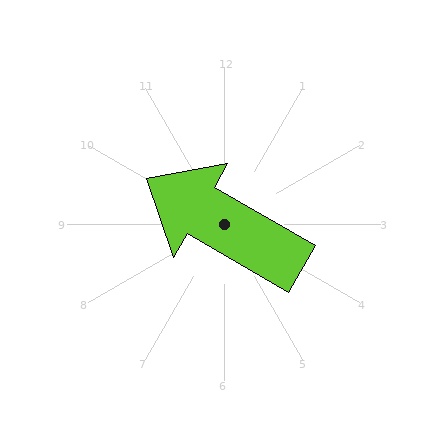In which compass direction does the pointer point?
Northwest.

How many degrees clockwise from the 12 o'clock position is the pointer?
Approximately 300 degrees.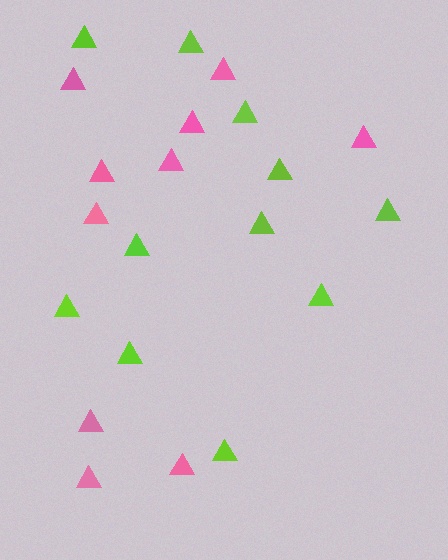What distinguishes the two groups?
There are 2 groups: one group of pink triangles (10) and one group of lime triangles (11).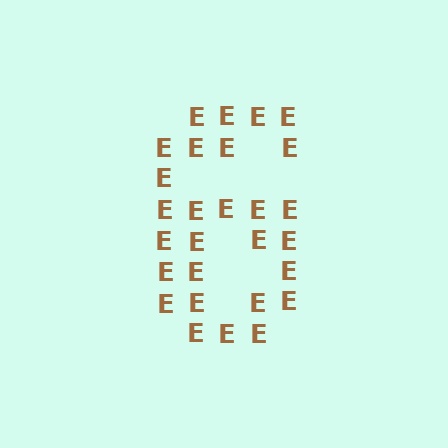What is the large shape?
The large shape is the digit 6.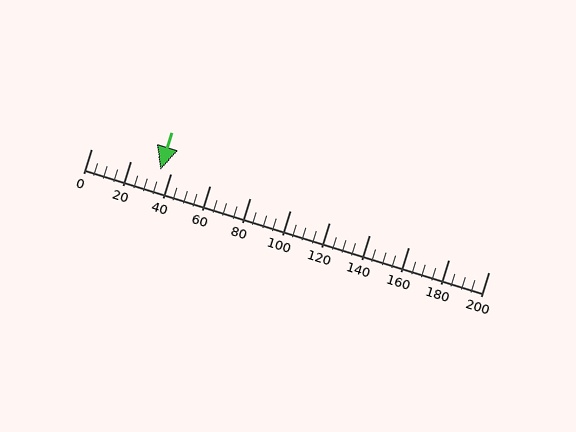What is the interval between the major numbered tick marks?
The major tick marks are spaced 20 units apart.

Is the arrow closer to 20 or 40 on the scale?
The arrow is closer to 40.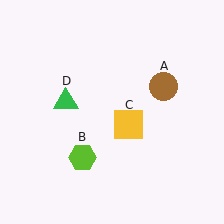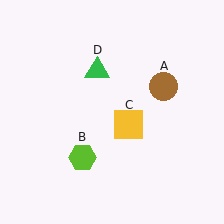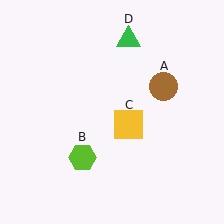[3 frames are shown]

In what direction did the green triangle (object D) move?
The green triangle (object D) moved up and to the right.